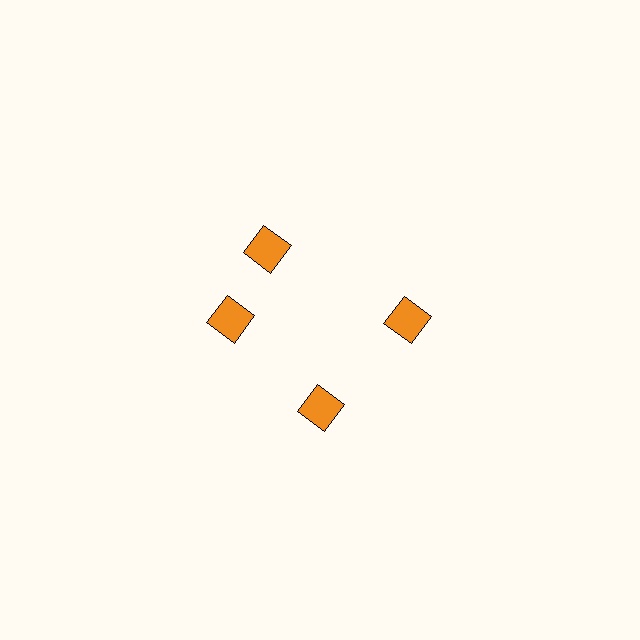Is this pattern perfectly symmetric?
No. The 4 orange diamonds are arranged in a ring, but one element near the 12 o'clock position is rotated out of alignment along the ring, breaking the 4-fold rotational symmetry.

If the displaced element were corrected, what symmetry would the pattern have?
It would have 4-fold rotational symmetry — the pattern would map onto itself every 90 degrees.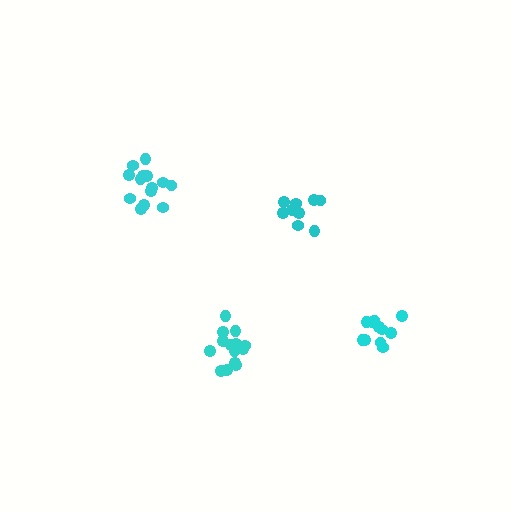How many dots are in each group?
Group 1: 9 dots, Group 2: 11 dots, Group 3: 14 dots, Group 4: 14 dots (48 total).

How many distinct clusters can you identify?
There are 4 distinct clusters.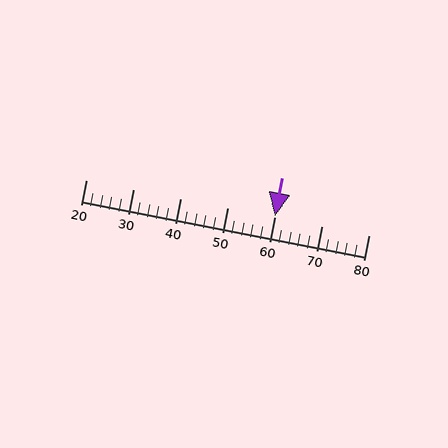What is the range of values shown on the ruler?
The ruler shows values from 20 to 80.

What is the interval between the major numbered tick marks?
The major tick marks are spaced 10 units apart.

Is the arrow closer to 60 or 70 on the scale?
The arrow is closer to 60.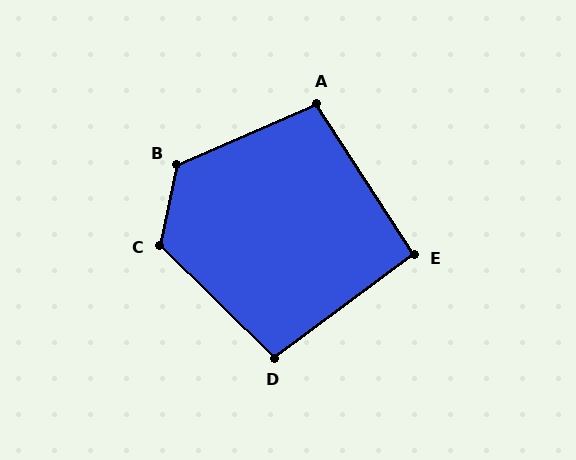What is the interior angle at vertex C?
Approximately 123 degrees (obtuse).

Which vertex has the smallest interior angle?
E, at approximately 93 degrees.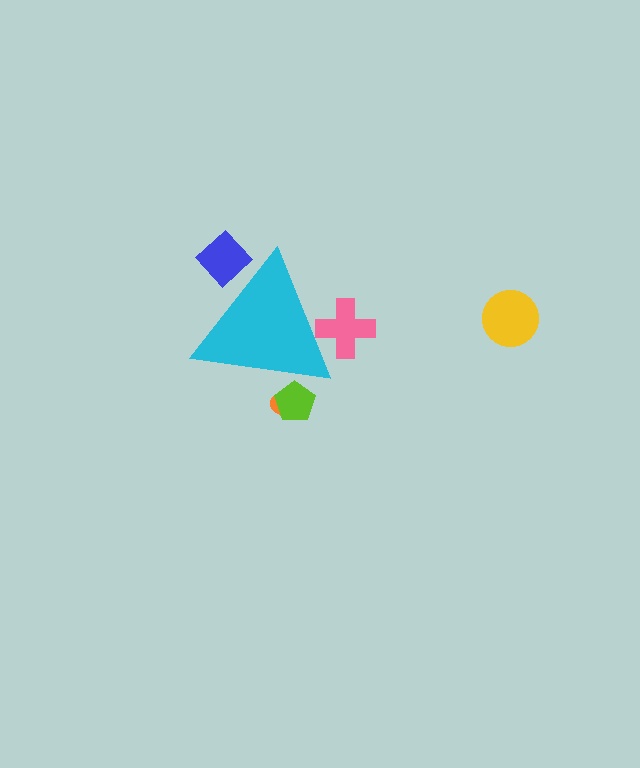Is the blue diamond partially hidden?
Yes, the blue diamond is partially hidden behind the cyan triangle.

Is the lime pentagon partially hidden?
Yes, the lime pentagon is partially hidden behind the cyan triangle.